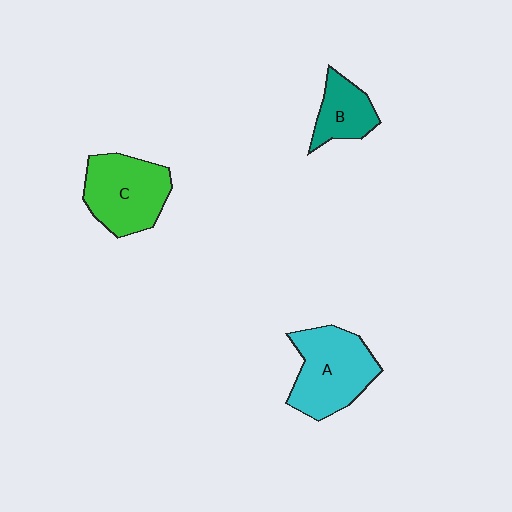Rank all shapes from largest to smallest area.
From largest to smallest: A (cyan), C (green), B (teal).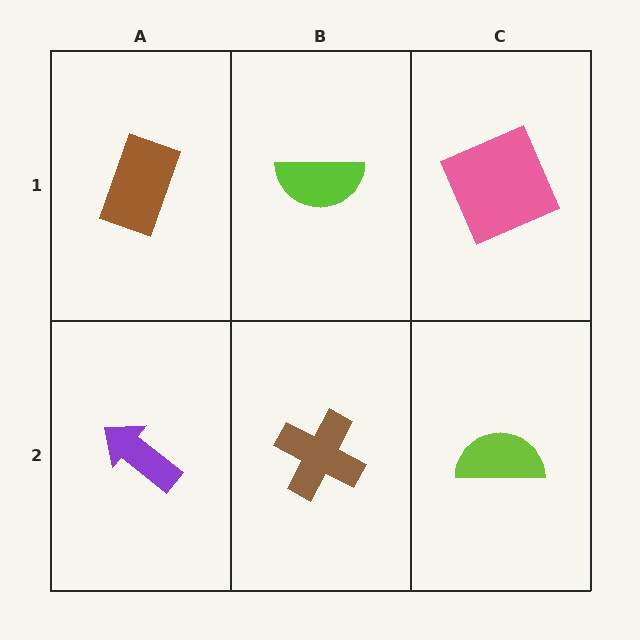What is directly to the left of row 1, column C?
A lime semicircle.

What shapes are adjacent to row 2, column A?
A brown rectangle (row 1, column A), a brown cross (row 2, column B).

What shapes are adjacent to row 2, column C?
A pink square (row 1, column C), a brown cross (row 2, column B).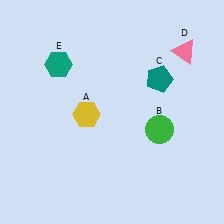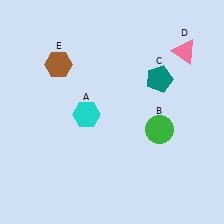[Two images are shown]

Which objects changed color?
A changed from yellow to cyan. E changed from teal to brown.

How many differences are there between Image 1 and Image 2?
There are 2 differences between the two images.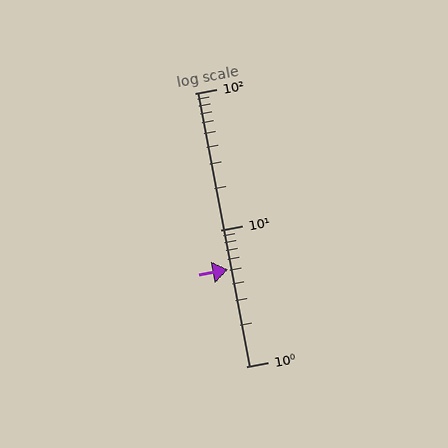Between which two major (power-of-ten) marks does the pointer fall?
The pointer is between 1 and 10.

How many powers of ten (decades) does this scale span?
The scale spans 2 decades, from 1 to 100.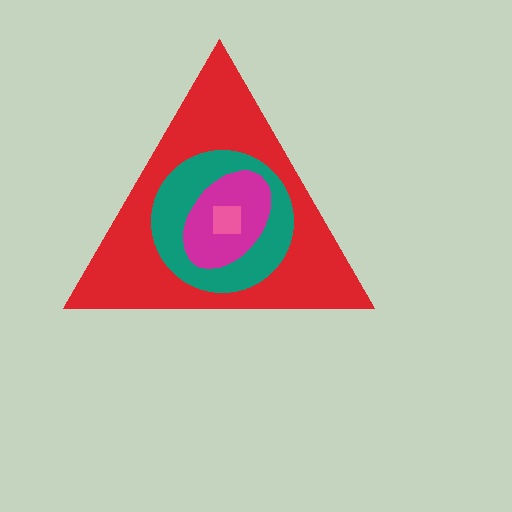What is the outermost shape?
The red triangle.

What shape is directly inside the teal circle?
The magenta ellipse.